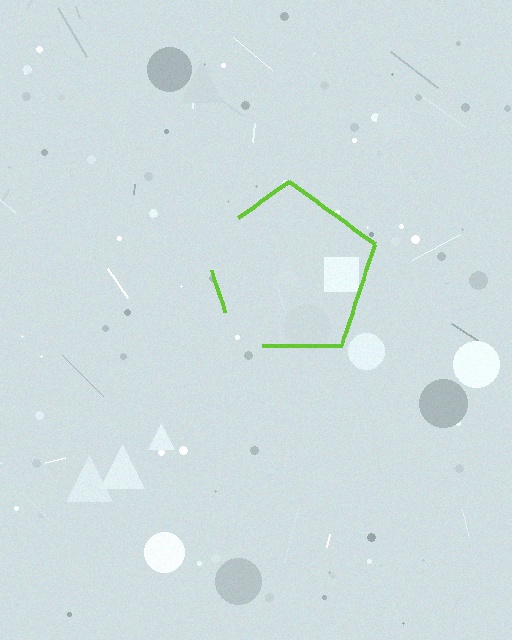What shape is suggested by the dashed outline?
The dashed outline suggests a pentagon.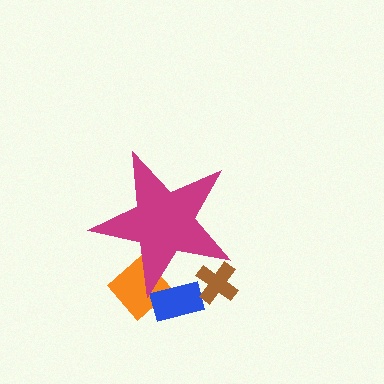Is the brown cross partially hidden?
Yes, the brown cross is partially hidden behind the magenta star.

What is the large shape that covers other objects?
A magenta star.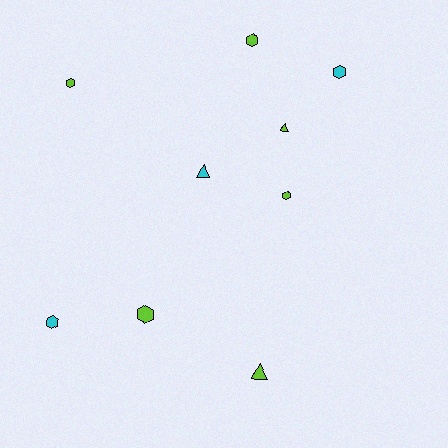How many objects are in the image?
There are 9 objects.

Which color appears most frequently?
Lime, with 6 objects.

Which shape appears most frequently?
Hexagon, with 6 objects.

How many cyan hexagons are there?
There are 2 cyan hexagons.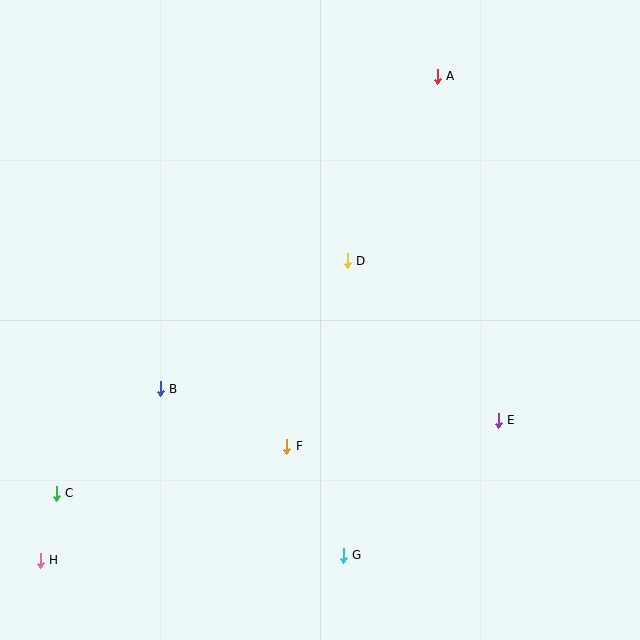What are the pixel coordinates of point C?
Point C is at (56, 493).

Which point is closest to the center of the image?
Point D at (347, 261) is closest to the center.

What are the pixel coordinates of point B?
Point B is at (160, 389).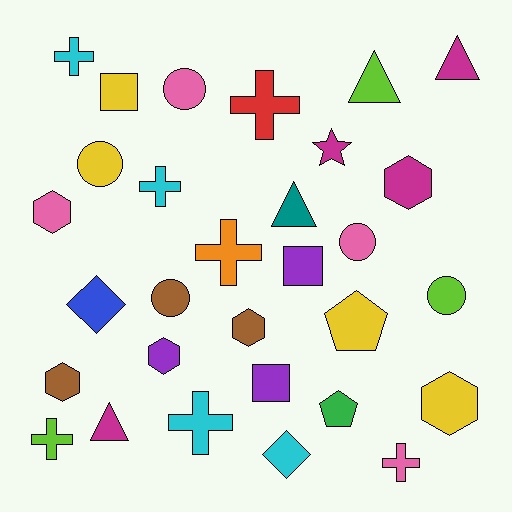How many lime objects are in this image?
There are 3 lime objects.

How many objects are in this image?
There are 30 objects.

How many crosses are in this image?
There are 7 crosses.